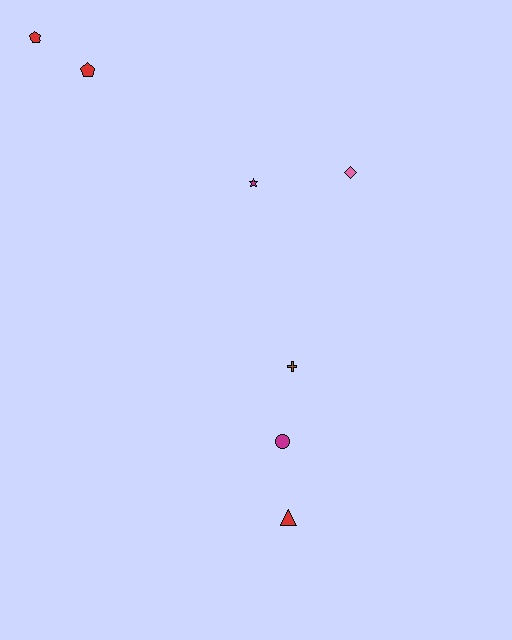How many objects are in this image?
There are 7 objects.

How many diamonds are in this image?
There is 1 diamond.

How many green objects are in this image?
There are no green objects.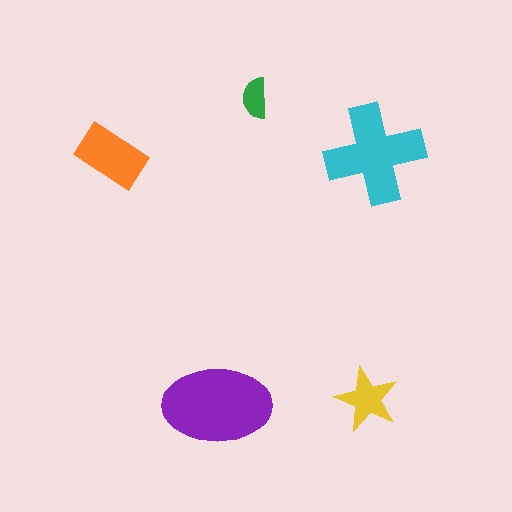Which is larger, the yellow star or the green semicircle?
The yellow star.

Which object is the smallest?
The green semicircle.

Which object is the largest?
The purple ellipse.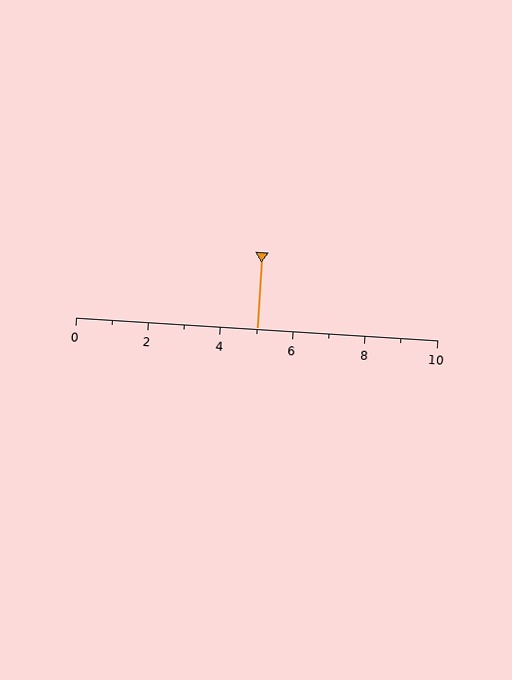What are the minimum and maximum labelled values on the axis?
The axis runs from 0 to 10.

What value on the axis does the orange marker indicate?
The marker indicates approximately 5.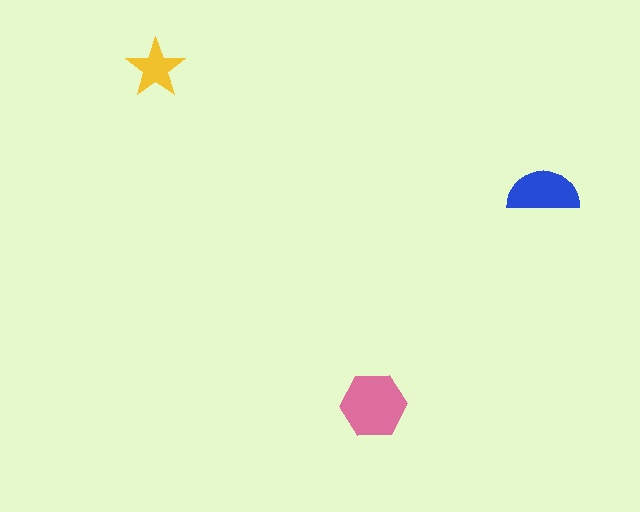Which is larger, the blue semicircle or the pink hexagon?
The pink hexagon.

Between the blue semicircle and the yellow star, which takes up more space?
The blue semicircle.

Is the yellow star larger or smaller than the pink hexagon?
Smaller.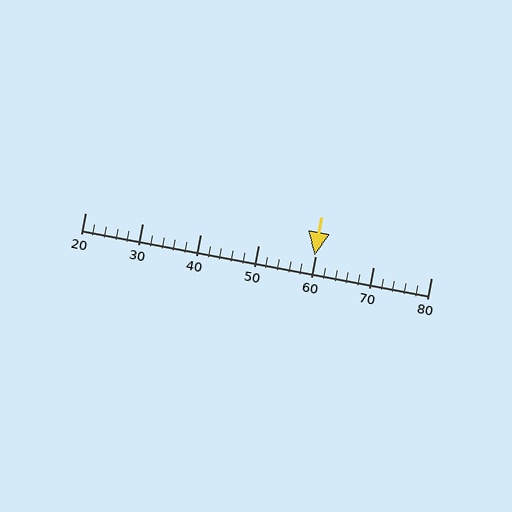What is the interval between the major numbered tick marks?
The major tick marks are spaced 10 units apart.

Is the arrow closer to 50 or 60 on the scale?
The arrow is closer to 60.